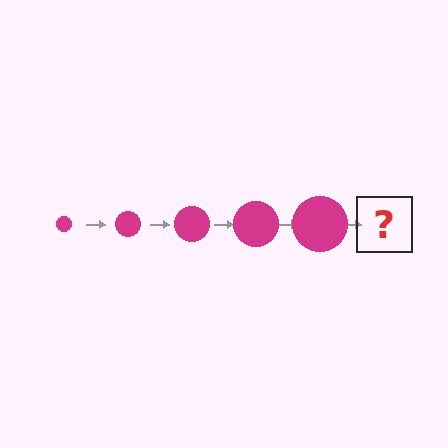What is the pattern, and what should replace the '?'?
The pattern is that the circle gets progressively larger each step. The '?' should be a magenta circle, larger than the previous one.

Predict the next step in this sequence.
The next step is a magenta circle, larger than the previous one.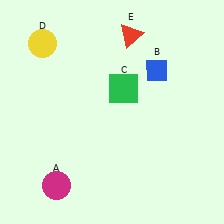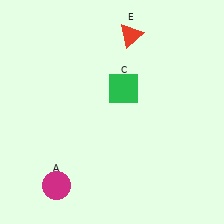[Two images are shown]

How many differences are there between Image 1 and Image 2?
There are 2 differences between the two images.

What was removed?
The yellow circle (D), the blue diamond (B) were removed in Image 2.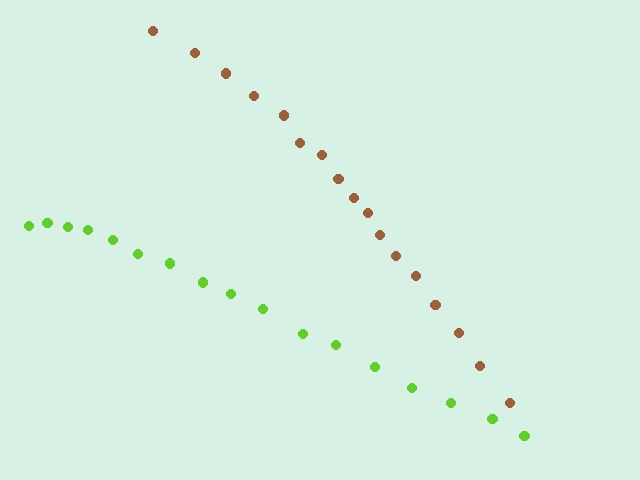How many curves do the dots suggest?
There are 2 distinct paths.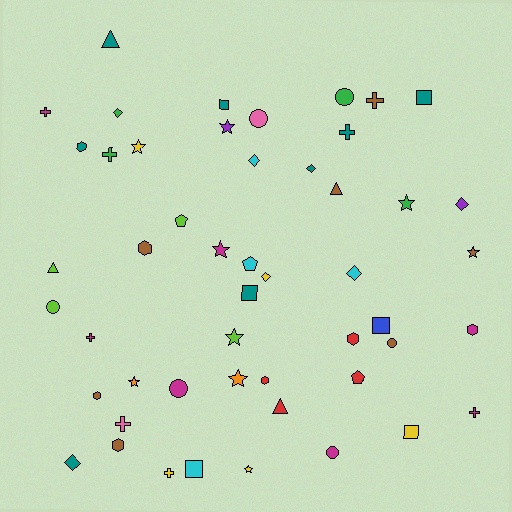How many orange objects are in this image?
There are 2 orange objects.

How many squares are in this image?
There are 6 squares.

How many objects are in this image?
There are 50 objects.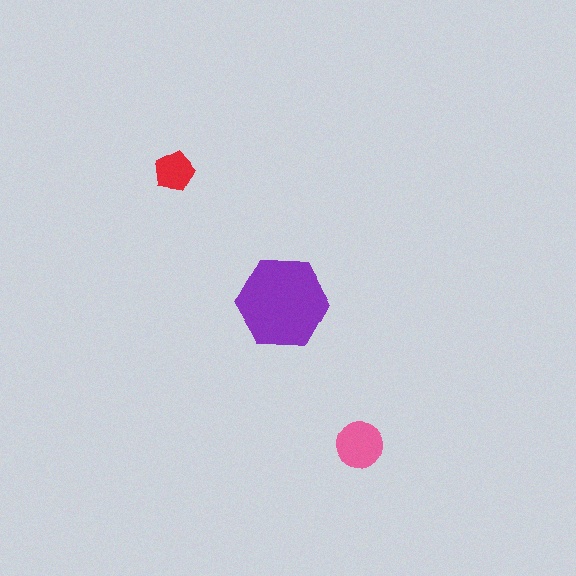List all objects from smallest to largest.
The red pentagon, the pink circle, the purple hexagon.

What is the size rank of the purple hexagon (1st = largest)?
1st.